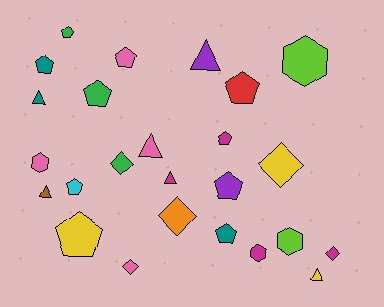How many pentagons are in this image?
There are 10 pentagons.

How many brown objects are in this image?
There is 1 brown object.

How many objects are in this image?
There are 25 objects.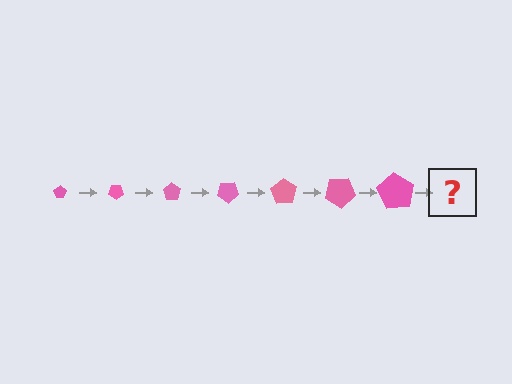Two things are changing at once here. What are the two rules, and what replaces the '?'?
The two rules are that the pentagon grows larger each step and it rotates 35 degrees each step. The '?' should be a pentagon, larger than the previous one and rotated 245 degrees from the start.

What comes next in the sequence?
The next element should be a pentagon, larger than the previous one and rotated 245 degrees from the start.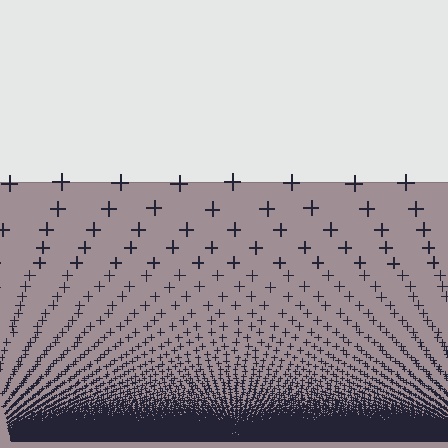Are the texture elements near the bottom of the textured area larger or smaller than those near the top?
Smaller. The gradient is inverted — elements near the bottom are smaller and denser.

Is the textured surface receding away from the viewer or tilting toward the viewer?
The surface appears to tilt toward the viewer. Texture elements get larger and sparser toward the top.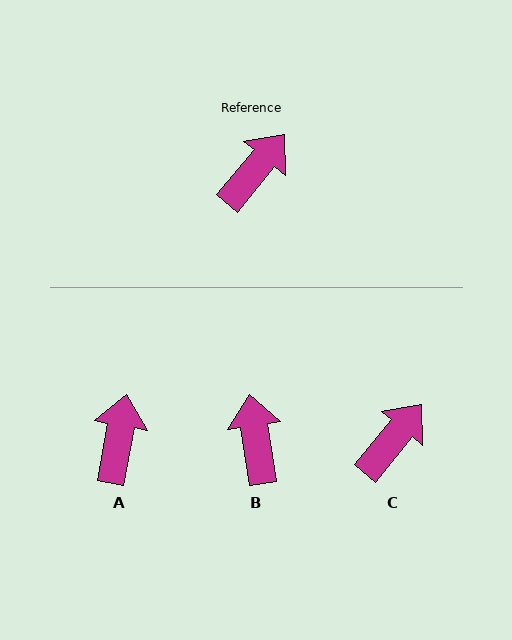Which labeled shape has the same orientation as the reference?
C.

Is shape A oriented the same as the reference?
No, it is off by about 29 degrees.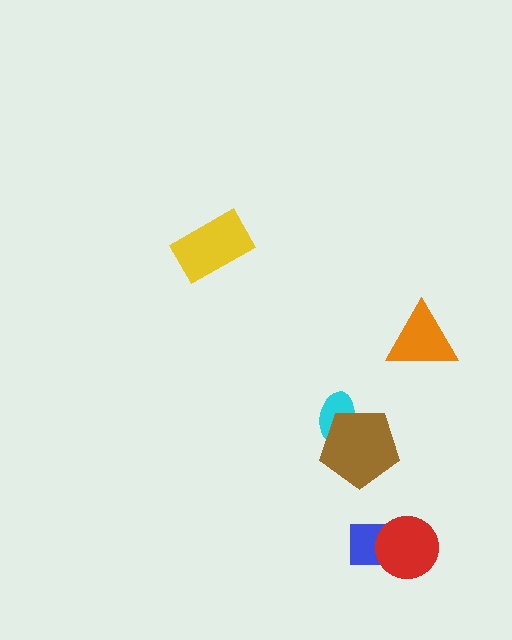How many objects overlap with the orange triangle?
0 objects overlap with the orange triangle.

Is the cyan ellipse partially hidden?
Yes, it is partially covered by another shape.